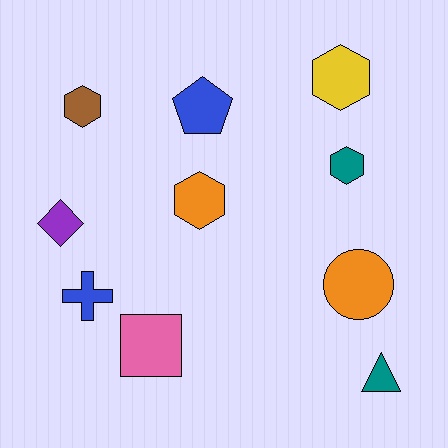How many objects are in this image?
There are 10 objects.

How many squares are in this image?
There is 1 square.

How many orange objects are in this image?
There are 2 orange objects.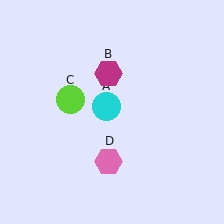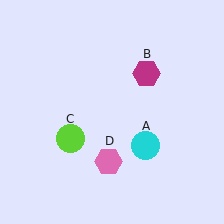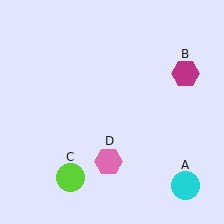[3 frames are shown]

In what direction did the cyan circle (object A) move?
The cyan circle (object A) moved down and to the right.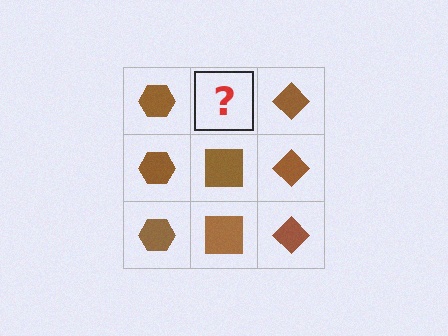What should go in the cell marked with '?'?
The missing cell should contain a brown square.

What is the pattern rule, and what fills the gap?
The rule is that each column has a consistent shape. The gap should be filled with a brown square.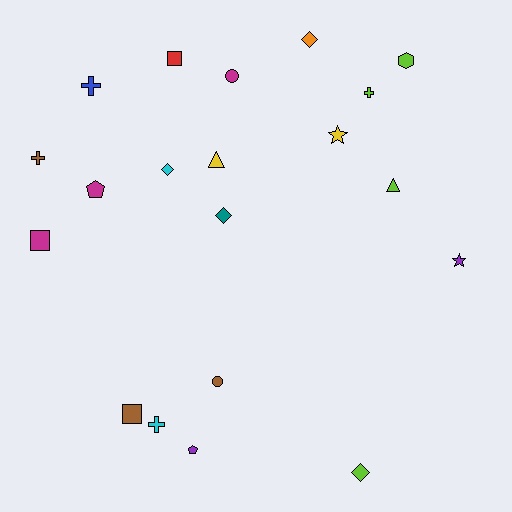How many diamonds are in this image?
There are 4 diamonds.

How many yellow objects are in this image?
There are 2 yellow objects.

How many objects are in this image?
There are 20 objects.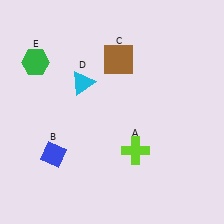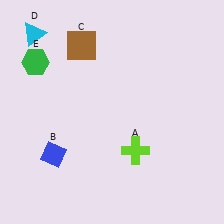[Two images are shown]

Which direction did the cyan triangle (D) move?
The cyan triangle (D) moved up.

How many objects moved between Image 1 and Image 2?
2 objects moved between the two images.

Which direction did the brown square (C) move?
The brown square (C) moved left.